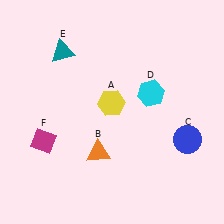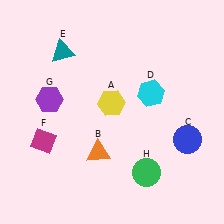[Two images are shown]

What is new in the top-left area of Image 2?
A purple hexagon (G) was added in the top-left area of Image 2.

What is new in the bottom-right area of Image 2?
A green circle (H) was added in the bottom-right area of Image 2.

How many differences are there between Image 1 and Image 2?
There are 2 differences between the two images.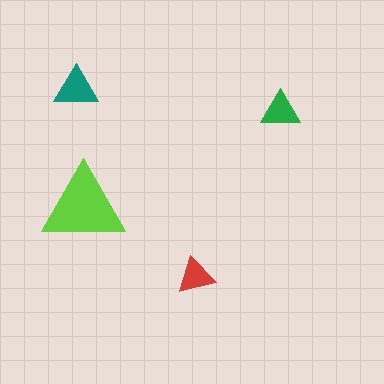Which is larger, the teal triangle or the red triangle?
The teal one.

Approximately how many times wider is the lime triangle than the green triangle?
About 2 times wider.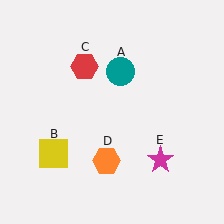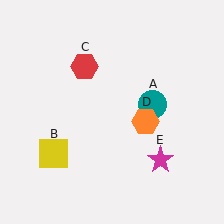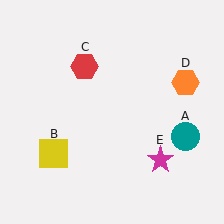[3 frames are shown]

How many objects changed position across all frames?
2 objects changed position: teal circle (object A), orange hexagon (object D).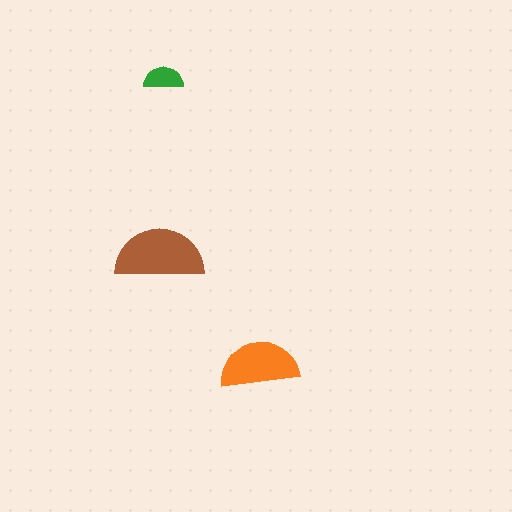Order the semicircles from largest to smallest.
the brown one, the orange one, the green one.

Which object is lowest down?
The orange semicircle is bottommost.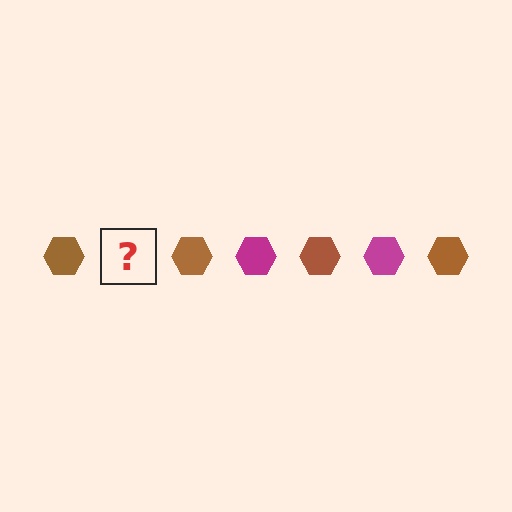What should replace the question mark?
The question mark should be replaced with a magenta hexagon.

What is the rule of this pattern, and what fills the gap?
The rule is that the pattern cycles through brown, magenta hexagons. The gap should be filled with a magenta hexagon.